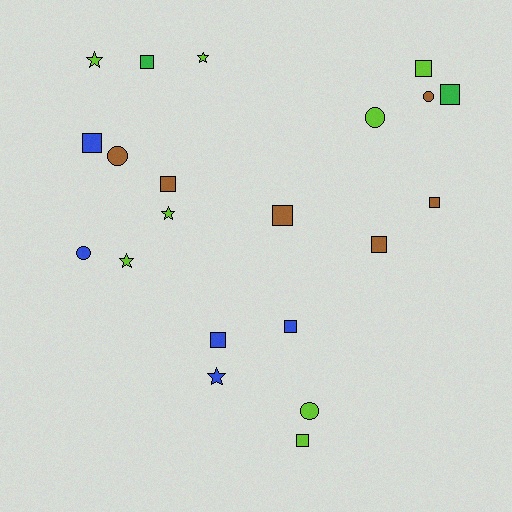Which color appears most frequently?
Lime, with 8 objects.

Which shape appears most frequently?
Square, with 11 objects.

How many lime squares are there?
There are 2 lime squares.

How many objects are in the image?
There are 21 objects.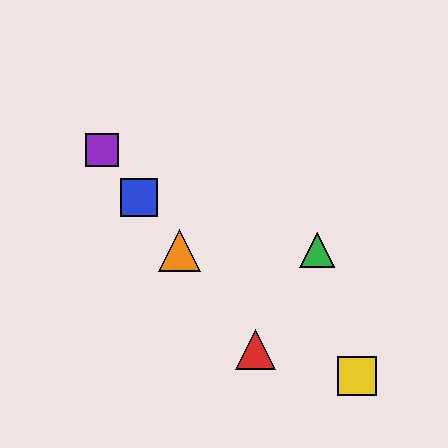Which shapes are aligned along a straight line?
The red triangle, the blue square, the purple square, the orange triangle are aligned along a straight line.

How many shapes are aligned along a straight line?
4 shapes (the red triangle, the blue square, the purple square, the orange triangle) are aligned along a straight line.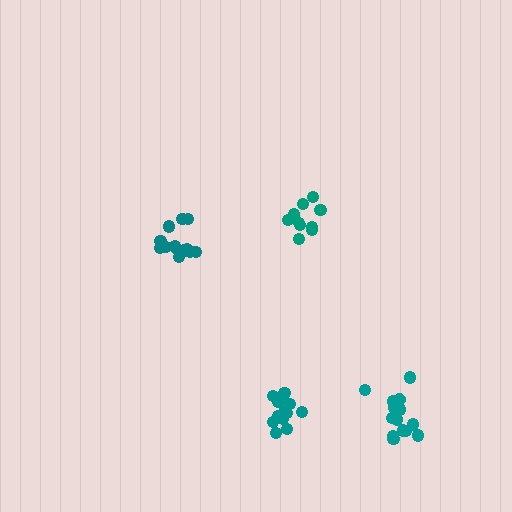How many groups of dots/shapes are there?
There are 4 groups.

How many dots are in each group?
Group 1: 11 dots, Group 2: 15 dots, Group 3: 13 dots, Group 4: 13 dots (52 total).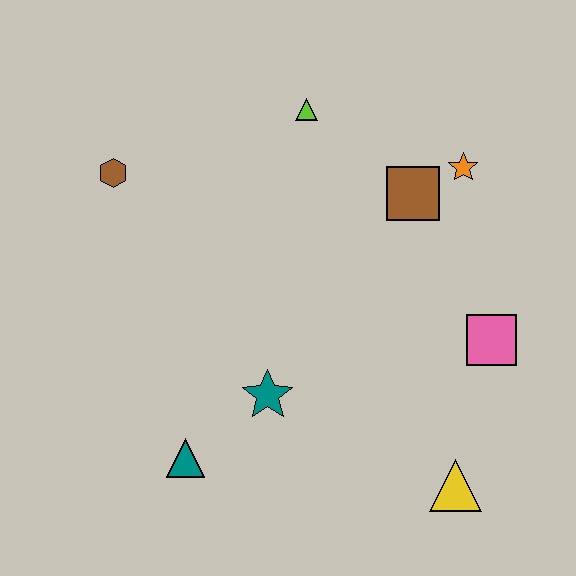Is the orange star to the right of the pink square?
No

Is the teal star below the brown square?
Yes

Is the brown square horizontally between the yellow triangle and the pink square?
No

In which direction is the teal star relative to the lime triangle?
The teal star is below the lime triangle.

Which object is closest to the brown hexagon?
The lime triangle is closest to the brown hexagon.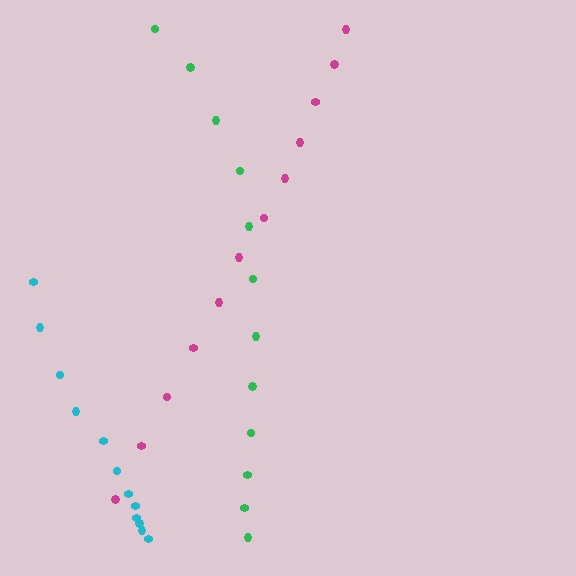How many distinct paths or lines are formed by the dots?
There are 3 distinct paths.